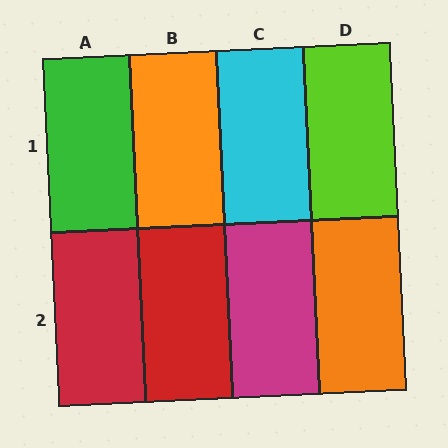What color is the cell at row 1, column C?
Cyan.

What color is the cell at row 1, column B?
Orange.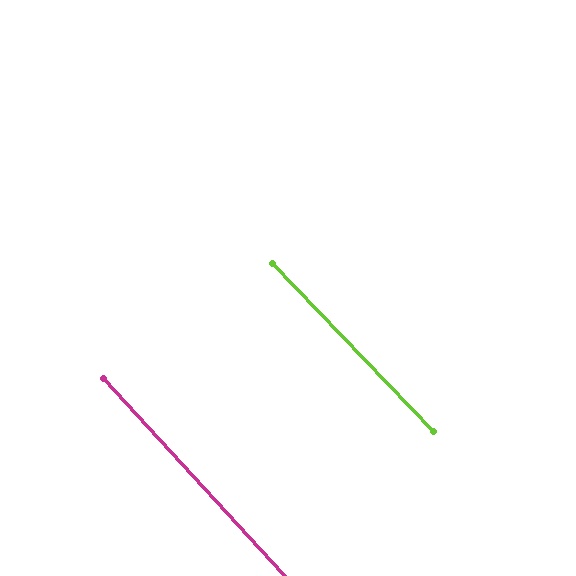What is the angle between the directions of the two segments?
Approximately 1 degree.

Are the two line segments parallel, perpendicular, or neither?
Parallel — their directions differ by only 1.3°.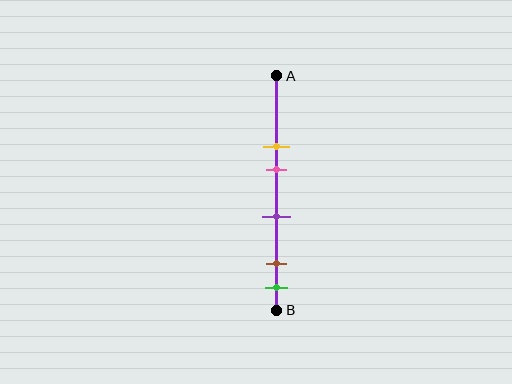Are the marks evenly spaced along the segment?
No, the marks are not evenly spaced.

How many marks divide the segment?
There are 5 marks dividing the segment.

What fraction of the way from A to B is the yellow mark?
The yellow mark is approximately 30% (0.3) of the way from A to B.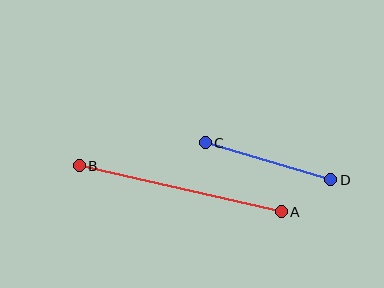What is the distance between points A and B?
The distance is approximately 207 pixels.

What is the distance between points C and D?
The distance is approximately 131 pixels.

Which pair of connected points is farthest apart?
Points A and B are farthest apart.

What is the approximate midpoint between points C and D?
The midpoint is at approximately (268, 161) pixels.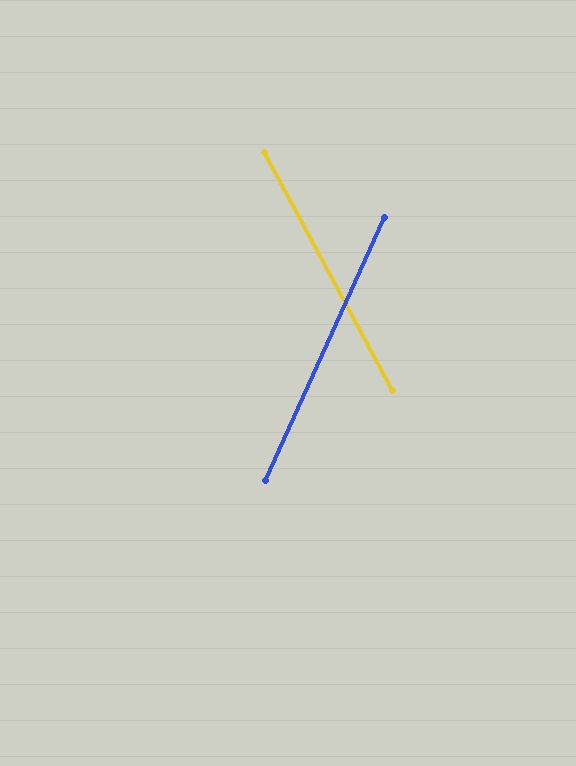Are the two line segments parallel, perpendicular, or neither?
Neither parallel nor perpendicular — they differ by about 53°.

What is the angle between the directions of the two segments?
Approximately 53 degrees.